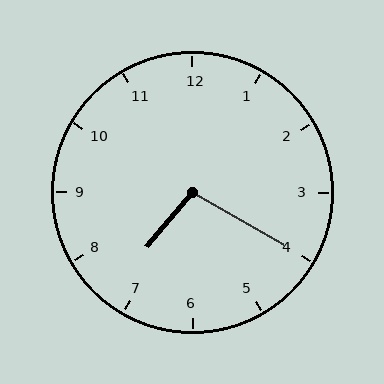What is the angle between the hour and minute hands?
Approximately 100 degrees.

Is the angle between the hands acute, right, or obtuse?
It is obtuse.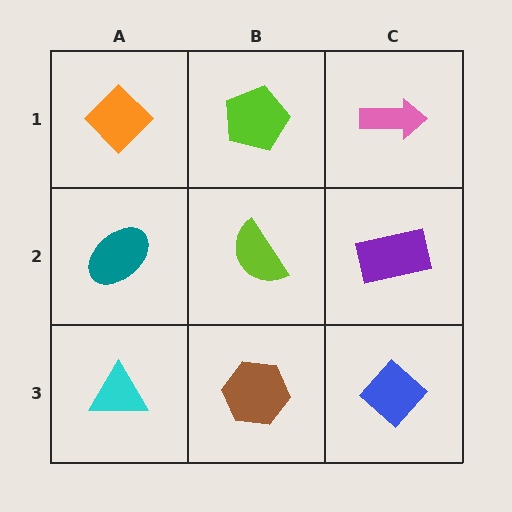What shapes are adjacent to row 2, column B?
A lime pentagon (row 1, column B), a brown hexagon (row 3, column B), a teal ellipse (row 2, column A), a purple rectangle (row 2, column C).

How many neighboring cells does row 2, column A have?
3.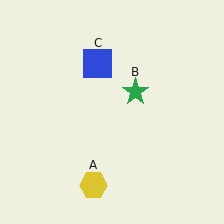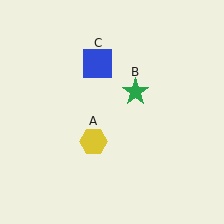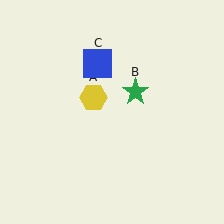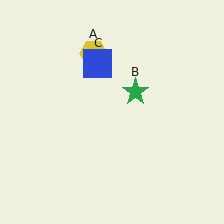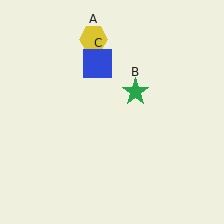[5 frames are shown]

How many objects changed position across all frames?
1 object changed position: yellow hexagon (object A).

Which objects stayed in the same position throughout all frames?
Green star (object B) and blue square (object C) remained stationary.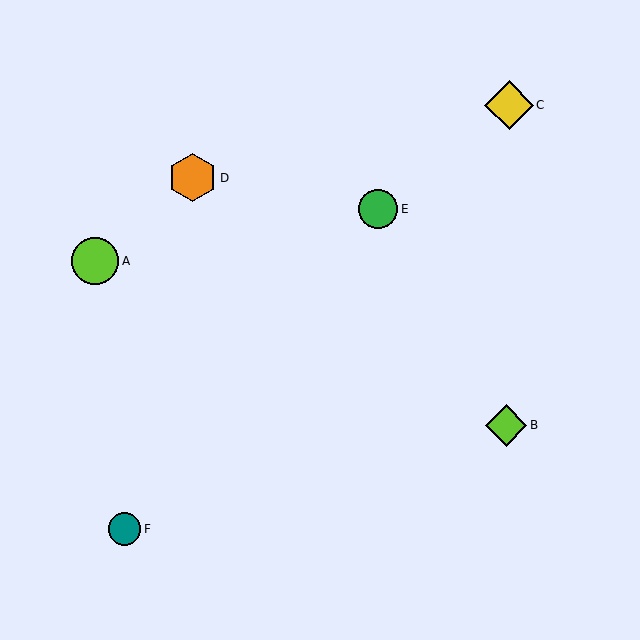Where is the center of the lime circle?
The center of the lime circle is at (95, 261).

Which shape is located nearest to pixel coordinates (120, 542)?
The teal circle (labeled F) at (124, 529) is nearest to that location.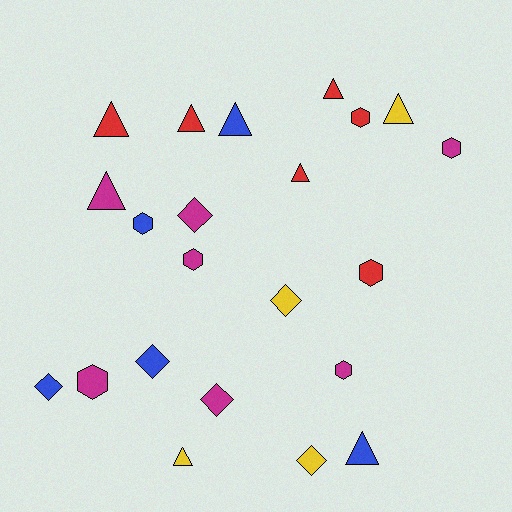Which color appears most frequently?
Magenta, with 7 objects.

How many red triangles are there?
There are 4 red triangles.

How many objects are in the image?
There are 22 objects.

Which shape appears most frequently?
Triangle, with 9 objects.